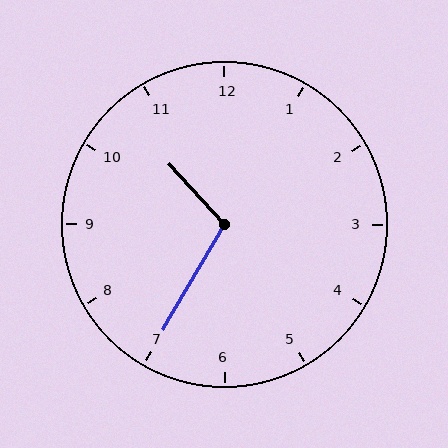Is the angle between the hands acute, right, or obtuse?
It is obtuse.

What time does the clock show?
10:35.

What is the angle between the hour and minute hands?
Approximately 108 degrees.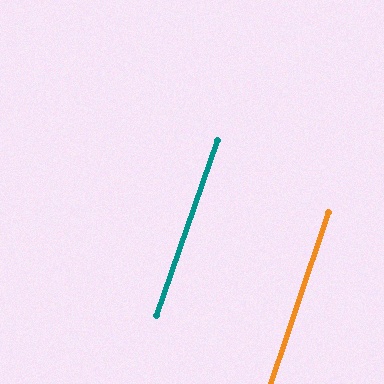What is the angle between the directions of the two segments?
Approximately 0 degrees.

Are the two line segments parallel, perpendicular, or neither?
Parallel — their directions differ by only 0.5°.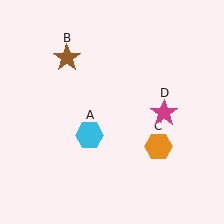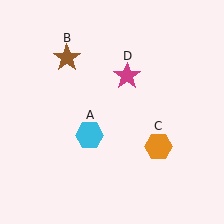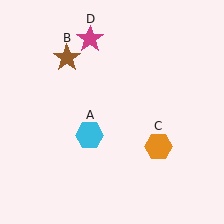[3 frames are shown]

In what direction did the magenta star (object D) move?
The magenta star (object D) moved up and to the left.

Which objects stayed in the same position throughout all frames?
Cyan hexagon (object A) and brown star (object B) and orange hexagon (object C) remained stationary.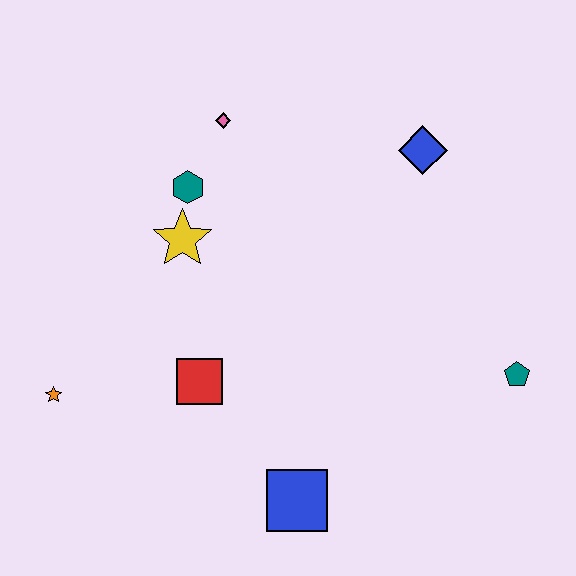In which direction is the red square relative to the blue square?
The red square is above the blue square.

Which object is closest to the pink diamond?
The teal hexagon is closest to the pink diamond.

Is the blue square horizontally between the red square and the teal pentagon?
Yes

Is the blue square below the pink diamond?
Yes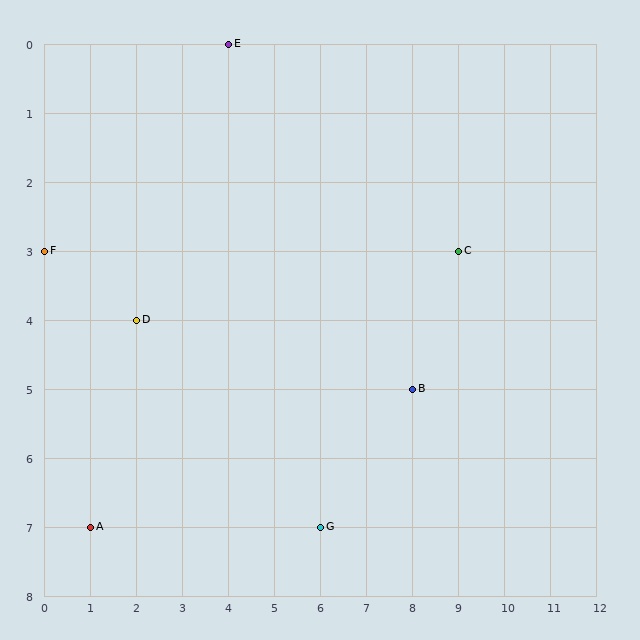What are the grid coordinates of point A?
Point A is at grid coordinates (1, 7).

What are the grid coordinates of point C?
Point C is at grid coordinates (9, 3).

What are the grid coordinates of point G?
Point G is at grid coordinates (6, 7).